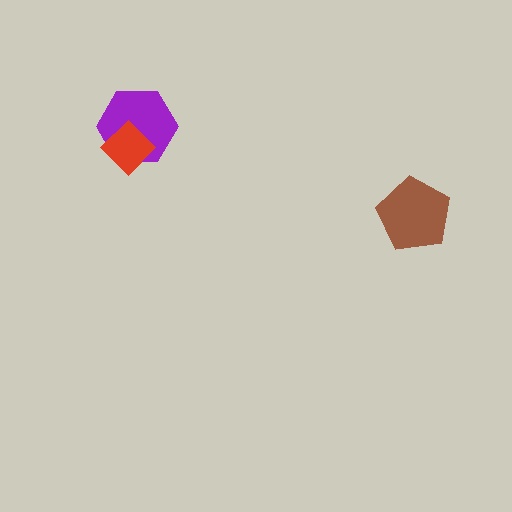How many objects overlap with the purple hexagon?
1 object overlaps with the purple hexagon.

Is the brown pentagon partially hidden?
No, no other shape covers it.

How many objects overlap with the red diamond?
1 object overlaps with the red diamond.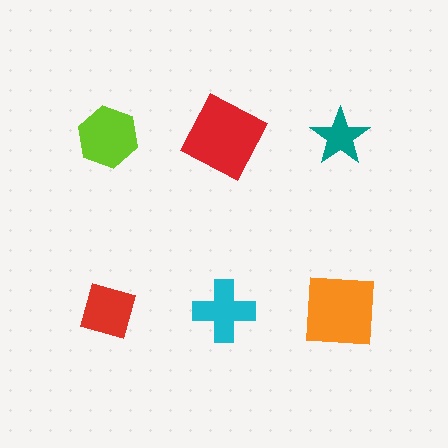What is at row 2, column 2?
A cyan cross.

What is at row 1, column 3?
A teal star.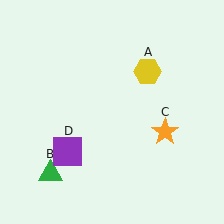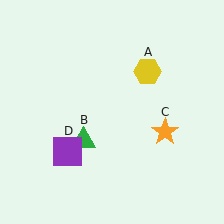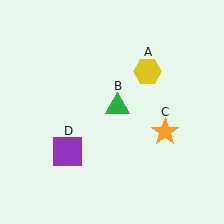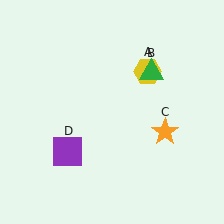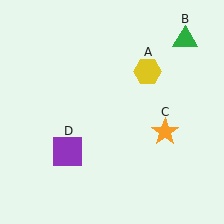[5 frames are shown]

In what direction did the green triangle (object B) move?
The green triangle (object B) moved up and to the right.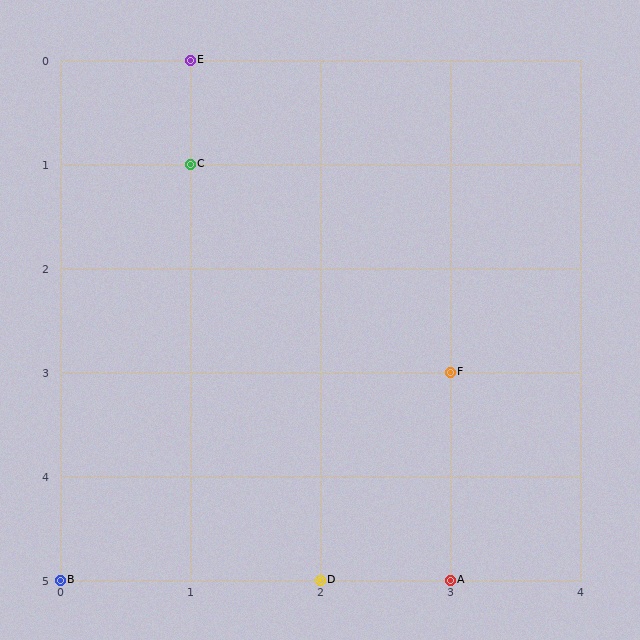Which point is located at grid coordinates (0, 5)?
Point B is at (0, 5).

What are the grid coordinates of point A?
Point A is at grid coordinates (3, 5).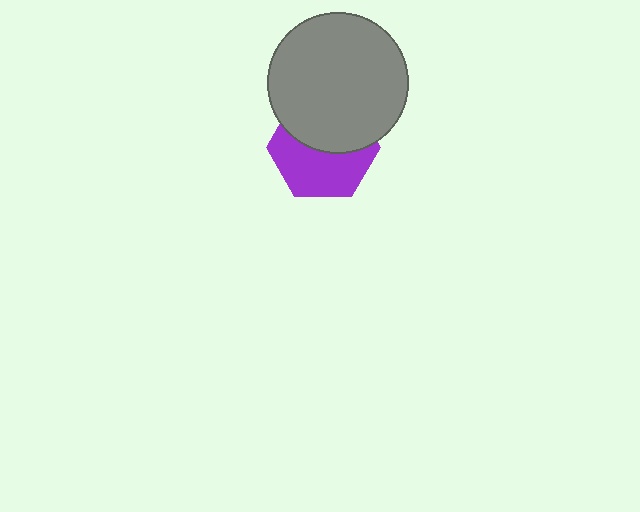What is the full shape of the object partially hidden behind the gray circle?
The partially hidden object is a purple hexagon.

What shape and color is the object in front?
The object in front is a gray circle.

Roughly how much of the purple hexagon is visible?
About half of it is visible (roughly 53%).